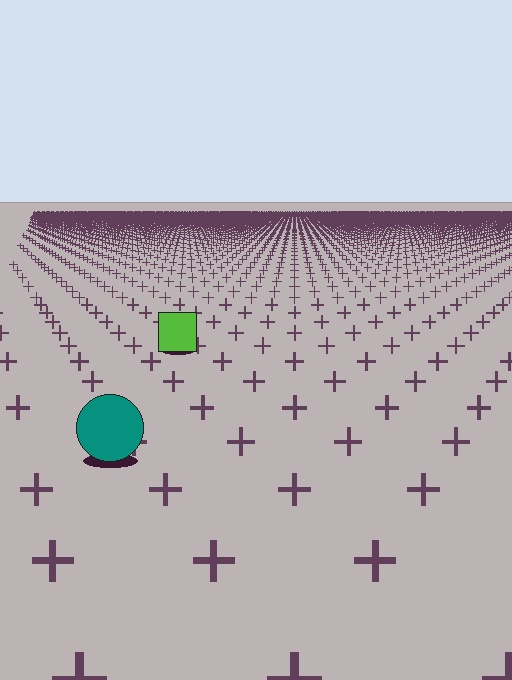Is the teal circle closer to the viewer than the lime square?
Yes. The teal circle is closer — you can tell from the texture gradient: the ground texture is coarser near it.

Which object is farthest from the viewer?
The lime square is farthest from the viewer. It appears smaller and the ground texture around it is denser.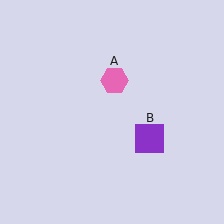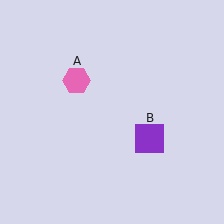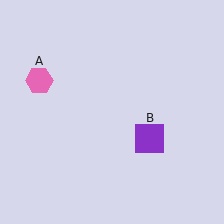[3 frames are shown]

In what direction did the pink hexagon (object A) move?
The pink hexagon (object A) moved left.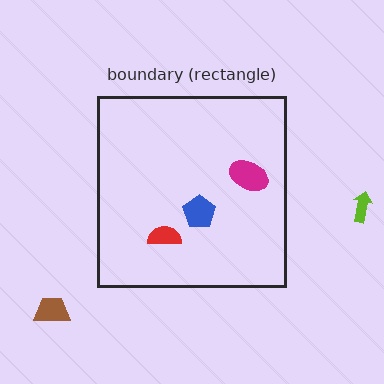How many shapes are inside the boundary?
3 inside, 2 outside.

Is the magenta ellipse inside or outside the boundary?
Inside.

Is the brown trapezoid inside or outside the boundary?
Outside.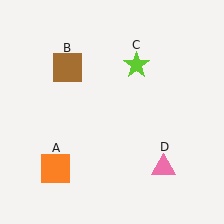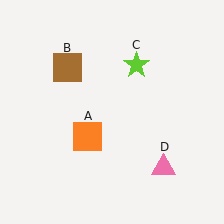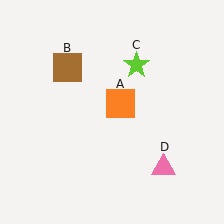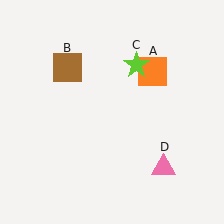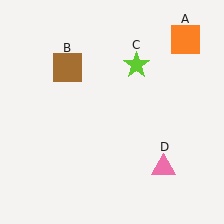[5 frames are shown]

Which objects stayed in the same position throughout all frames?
Brown square (object B) and lime star (object C) and pink triangle (object D) remained stationary.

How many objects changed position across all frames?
1 object changed position: orange square (object A).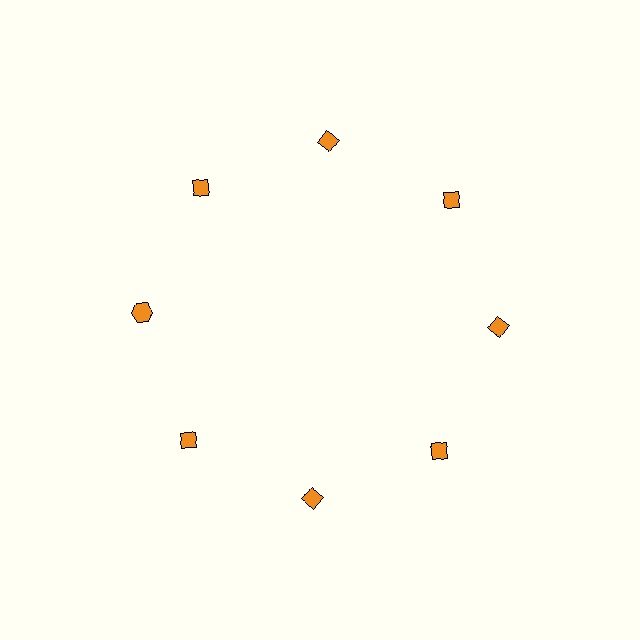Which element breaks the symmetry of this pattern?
The orange hexagon at roughly the 9 o'clock position breaks the symmetry. All other shapes are orange diamonds.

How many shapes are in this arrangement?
There are 8 shapes arranged in a ring pattern.